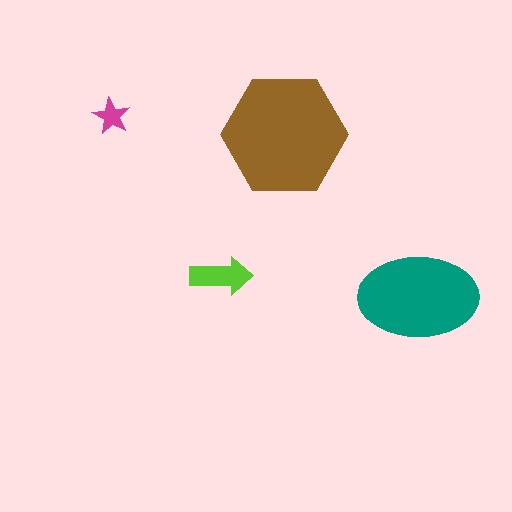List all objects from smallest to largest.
The magenta star, the lime arrow, the teal ellipse, the brown hexagon.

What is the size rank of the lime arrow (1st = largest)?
3rd.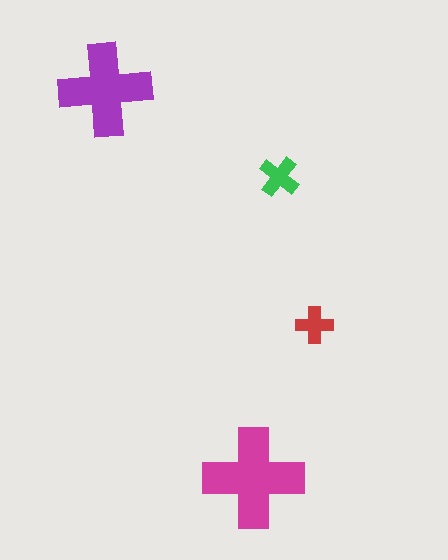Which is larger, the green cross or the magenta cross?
The magenta one.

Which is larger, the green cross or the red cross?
The green one.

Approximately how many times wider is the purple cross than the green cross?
About 2.5 times wider.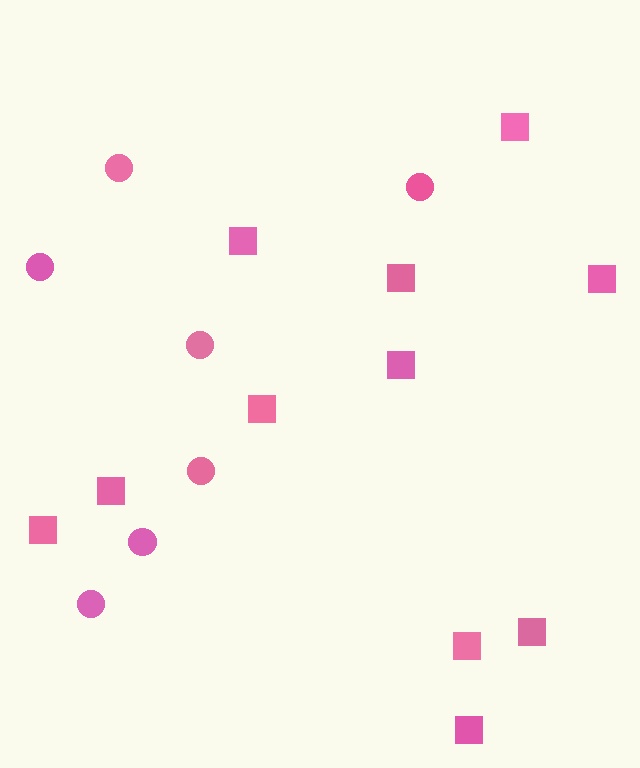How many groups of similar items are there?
There are 2 groups: one group of squares (11) and one group of circles (7).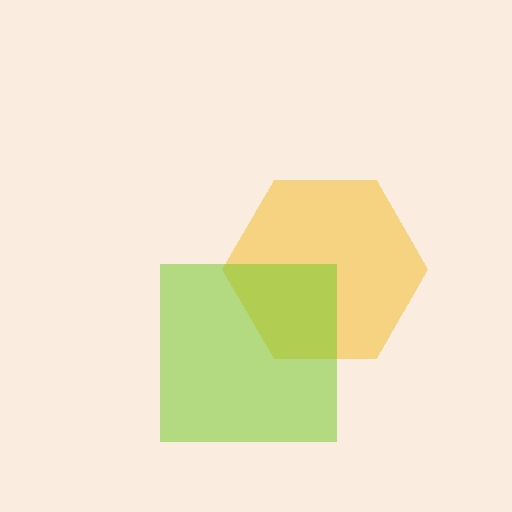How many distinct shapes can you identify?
There are 2 distinct shapes: a yellow hexagon, a lime square.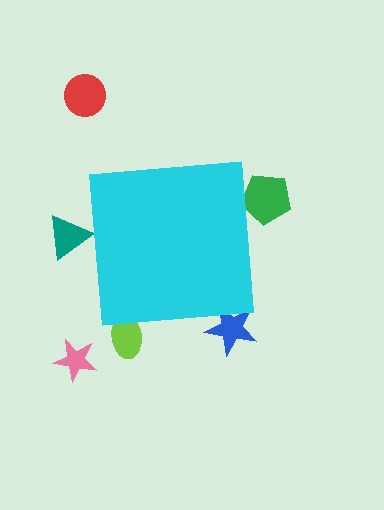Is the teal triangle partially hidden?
Yes, the teal triangle is partially hidden behind the cyan square.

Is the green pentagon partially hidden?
Yes, the green pentagon is partially hidden behind the cyan square.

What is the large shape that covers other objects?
A cyan square.